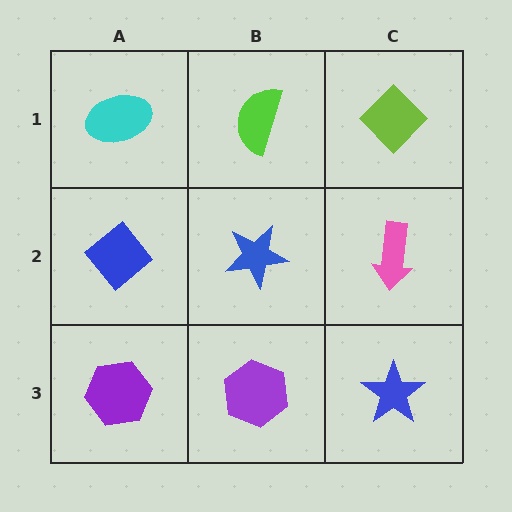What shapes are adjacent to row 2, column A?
A cyan ellipse (row 1, column A), a purple hexagon (row 3, column A), a blue star (row 2, column B).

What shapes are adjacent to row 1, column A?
A blue diamond (row 2, column A), a lime semicircle (row 1, column B).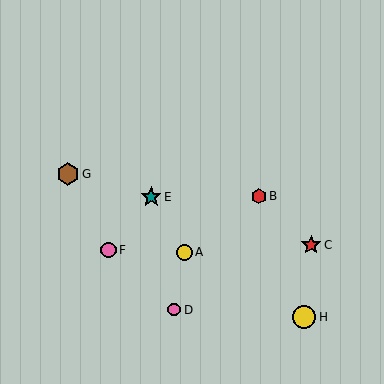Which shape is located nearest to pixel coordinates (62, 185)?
The brown hexagon (labeled G) at (68, 174) is nearest to that location.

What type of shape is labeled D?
Shape D is a pink circle.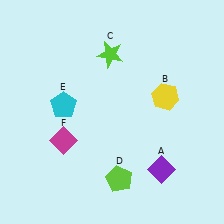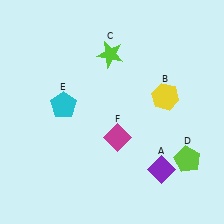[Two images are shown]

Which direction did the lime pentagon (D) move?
The lime pentagon (D) moved right.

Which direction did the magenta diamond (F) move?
The magenta diamond (F) moved right.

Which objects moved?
The objects that moved are: the lime pentagon (D), the magenta diamond (F).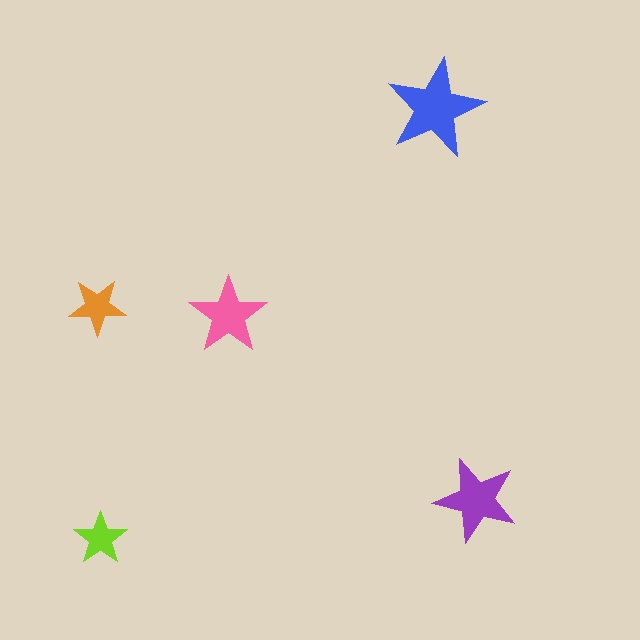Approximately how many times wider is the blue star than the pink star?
About 1.5 times wider.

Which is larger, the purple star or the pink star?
The purple one.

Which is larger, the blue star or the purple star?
The blue one.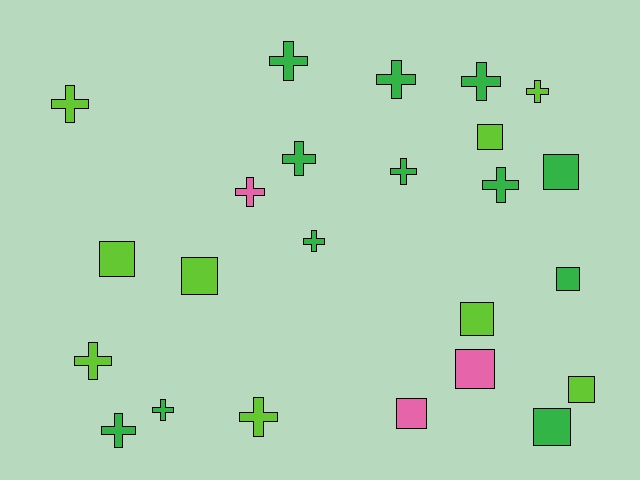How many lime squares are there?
There are 5 lime squares.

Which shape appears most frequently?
Cross, with 14 objects.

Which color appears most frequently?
Green, with 12 objects.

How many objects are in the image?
There are 24 objects.